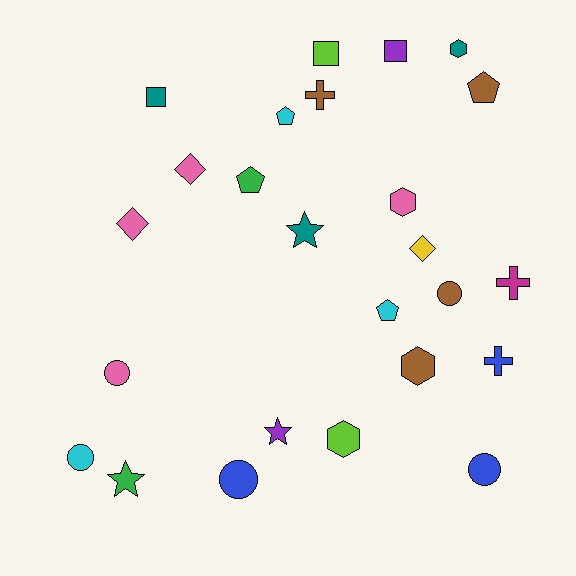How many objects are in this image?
There are 25 objects.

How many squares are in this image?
There are 3 squares.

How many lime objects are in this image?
There are 2 lime objects.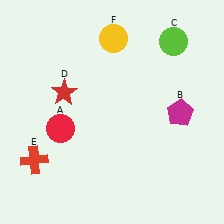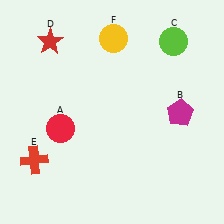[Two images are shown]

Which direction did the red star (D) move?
The red star (D) moved up.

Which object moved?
The red star (D) moved up.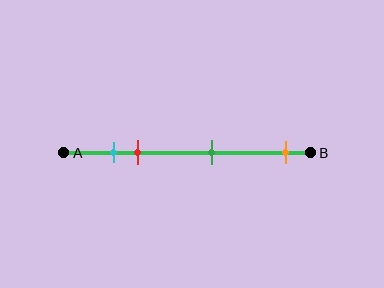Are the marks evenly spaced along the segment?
No, the marks are not evenly spaced.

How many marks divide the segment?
There are 4 marks dividing the segment.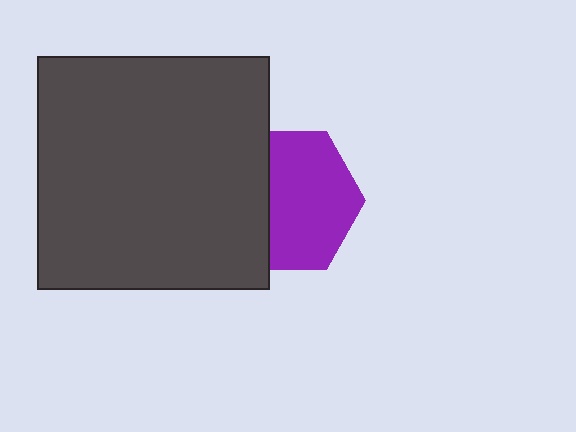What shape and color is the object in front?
The object in front is a dark gray square.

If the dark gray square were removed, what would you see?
You would see the complete purple hexagon.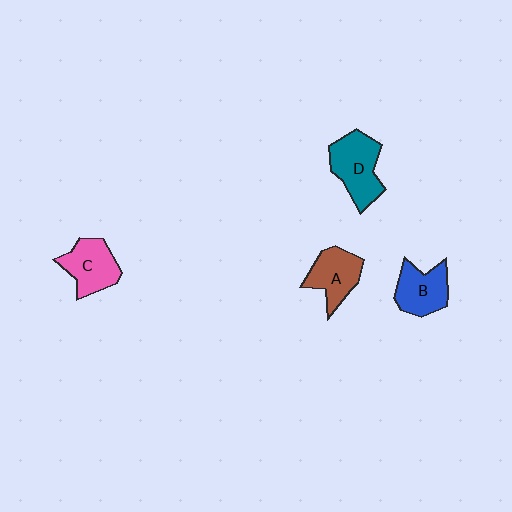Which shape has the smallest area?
Shape A (brown).